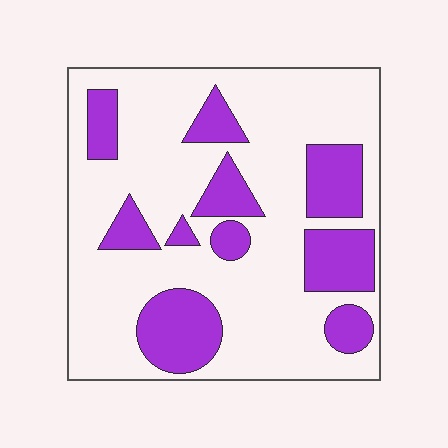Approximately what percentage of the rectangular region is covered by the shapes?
Approximately 30%.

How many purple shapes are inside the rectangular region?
10.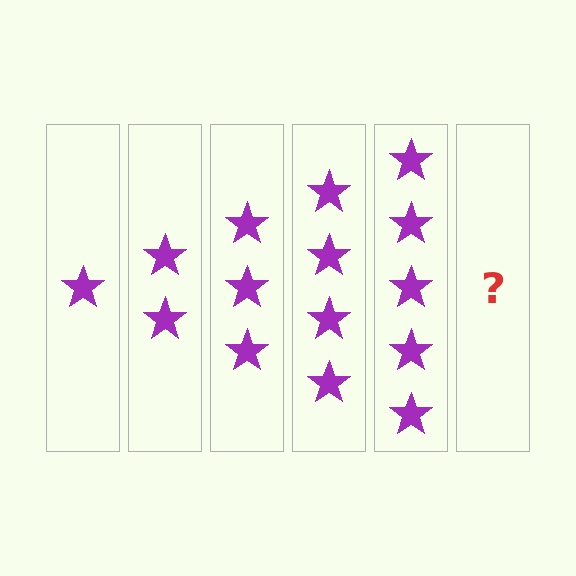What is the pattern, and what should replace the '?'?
The pattern is that each step adds one more star. The '?' should be 6 stars.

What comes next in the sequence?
The next element should be 6 stars.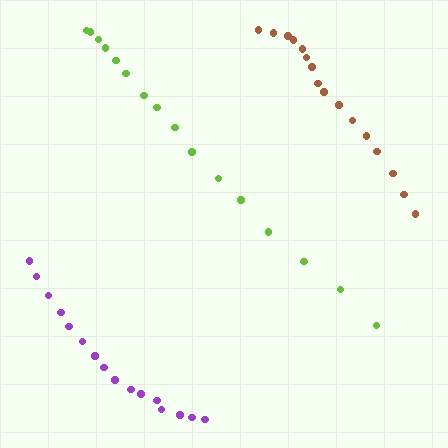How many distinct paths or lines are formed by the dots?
There are 3 distinct paths.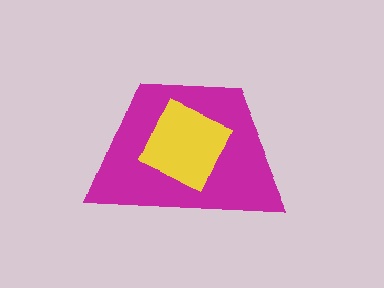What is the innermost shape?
The yellow diamond.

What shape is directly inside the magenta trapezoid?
The yellow diamond.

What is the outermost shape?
The magenta trapezoid.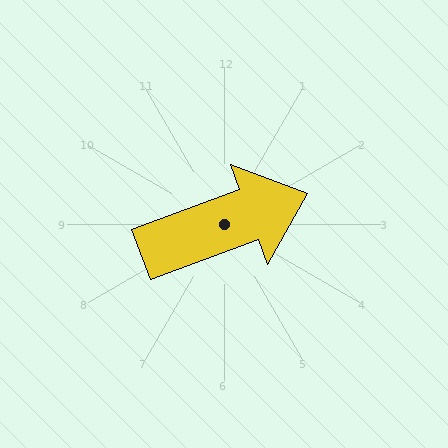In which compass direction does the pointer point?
East.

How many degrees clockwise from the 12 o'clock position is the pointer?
Approximately 70 degrees.